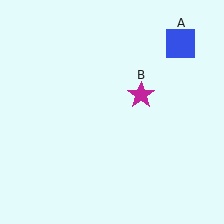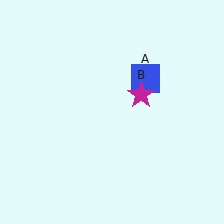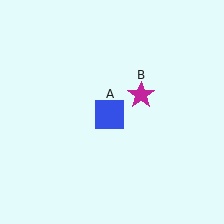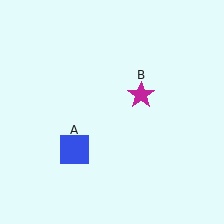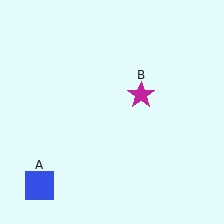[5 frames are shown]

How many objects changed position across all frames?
1 object changed position: blue square (object A).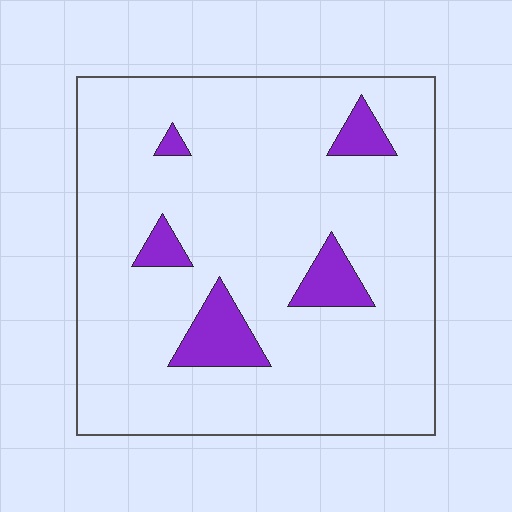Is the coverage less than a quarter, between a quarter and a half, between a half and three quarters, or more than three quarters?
Less than a quarter.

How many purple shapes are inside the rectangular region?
5.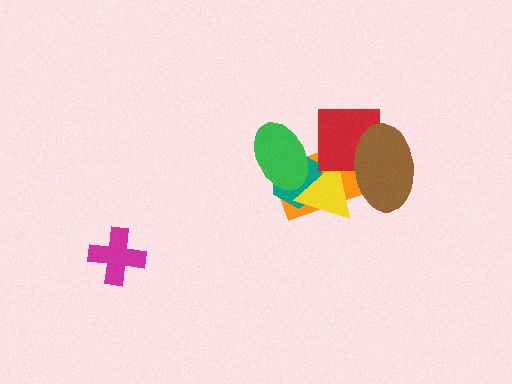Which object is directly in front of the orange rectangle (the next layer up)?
The teal hexagon is directly in front of the orange rectangle.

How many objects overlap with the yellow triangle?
4 objects overlap with the yellow triangle.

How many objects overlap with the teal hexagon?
3 objects overlap with the teal hexagon.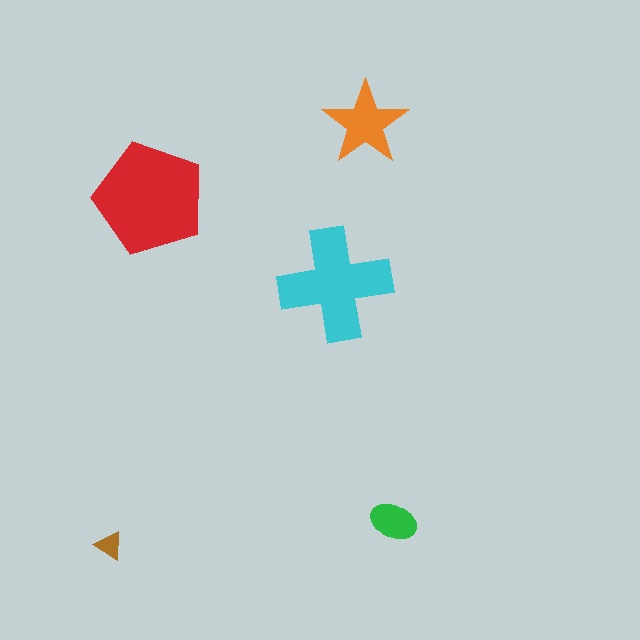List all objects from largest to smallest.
The red pentagon, the cyan cross, the orange star, the green ellipse, the brown triangle.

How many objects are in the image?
There are 5 objects in the image.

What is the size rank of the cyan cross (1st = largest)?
2nd.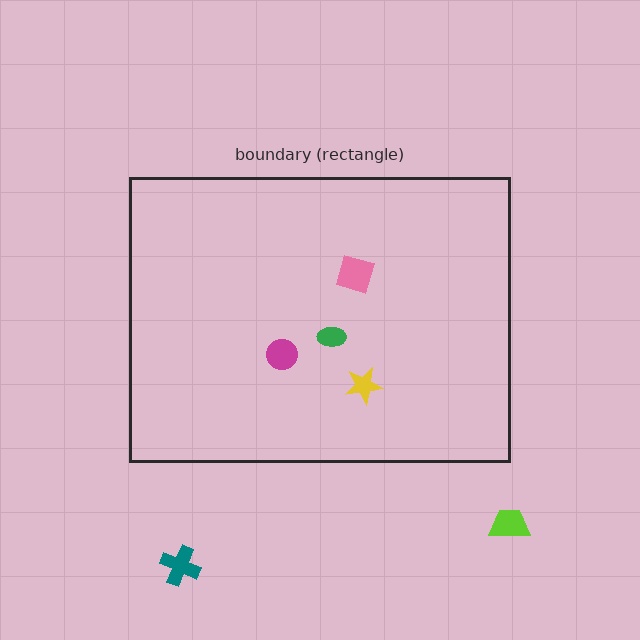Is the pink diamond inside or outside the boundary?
Inside.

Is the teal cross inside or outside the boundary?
Outside.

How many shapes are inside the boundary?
4 inside, 2 outside.